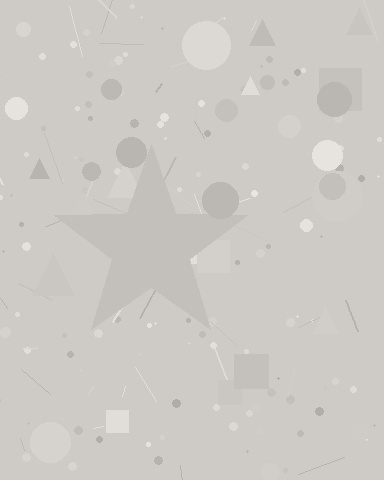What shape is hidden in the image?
A star is hidden in the image.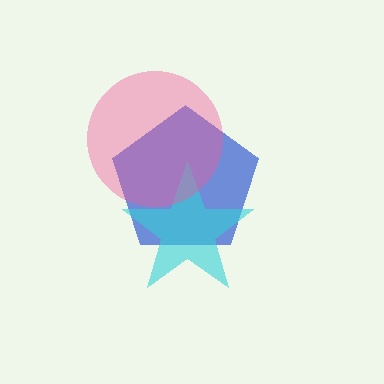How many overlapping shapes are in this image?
There are 3 overlapping shapes in the image.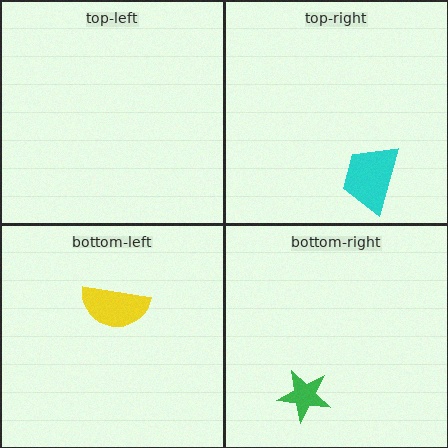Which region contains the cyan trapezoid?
The top-right region.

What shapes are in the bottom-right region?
The green star.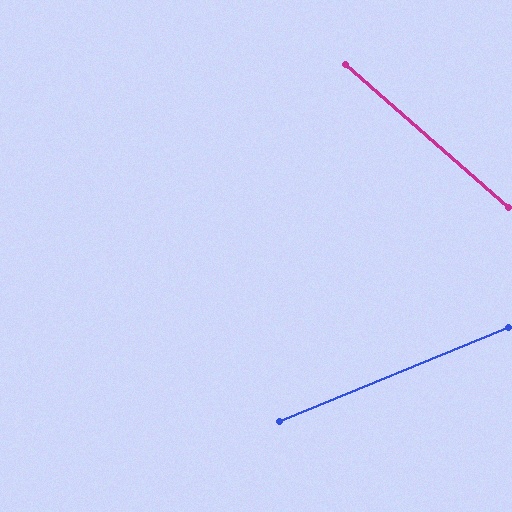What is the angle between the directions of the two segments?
Approximately 63 degrees.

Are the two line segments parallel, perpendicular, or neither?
Neither parallel nor perpendicular — they differ by about 63°.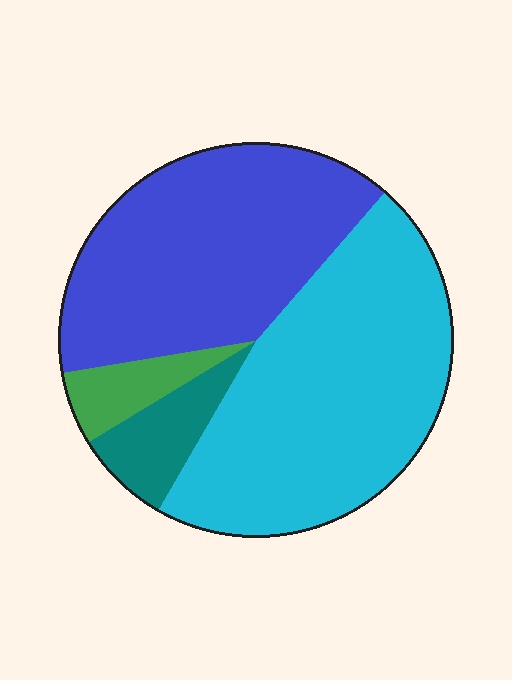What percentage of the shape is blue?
Blue takes up between a third and a half of the shape.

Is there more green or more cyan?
Cyan.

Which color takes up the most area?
Cyan, at roughly 45%.